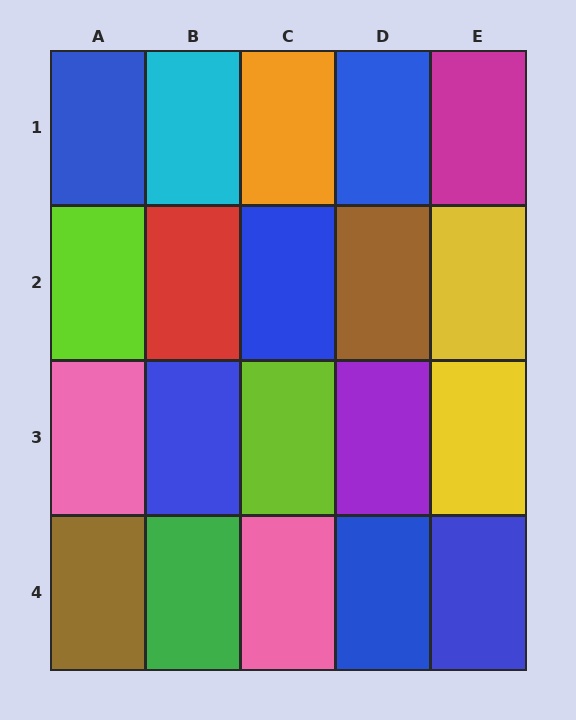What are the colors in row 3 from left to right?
Pink, blue, lime, purple, yellow.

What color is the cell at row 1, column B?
Cyan.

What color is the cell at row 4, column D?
Blue.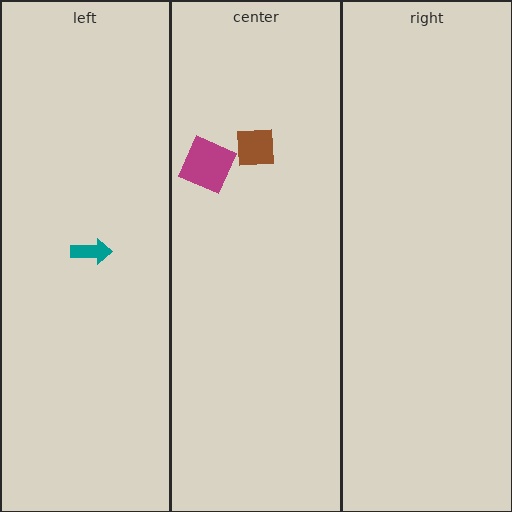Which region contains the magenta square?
The center region.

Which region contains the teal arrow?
The left region.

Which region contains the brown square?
The center region.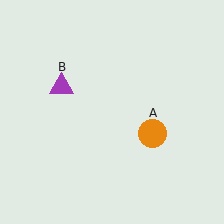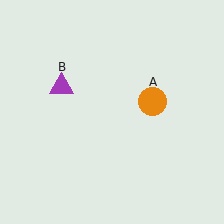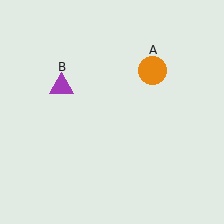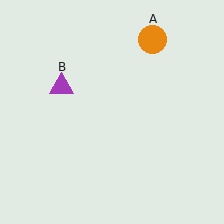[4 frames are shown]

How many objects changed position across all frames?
1 object changed position: orange circle (object A).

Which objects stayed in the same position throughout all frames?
Purple triangle (object B) remained stationary.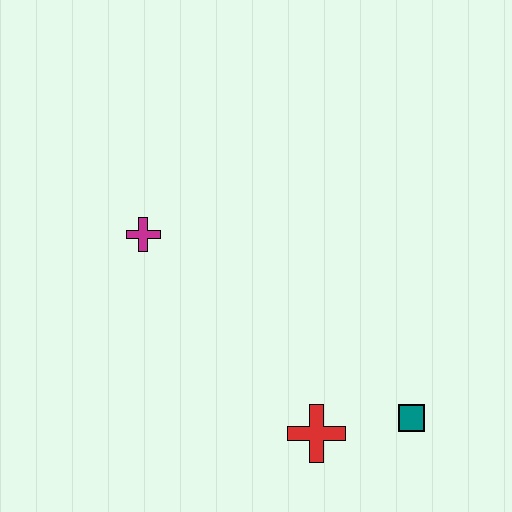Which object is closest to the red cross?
The teal square is closest to the red cross.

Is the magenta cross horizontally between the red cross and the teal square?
No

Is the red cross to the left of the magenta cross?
No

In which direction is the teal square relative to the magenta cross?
The teal square is to the right of the magenta cross.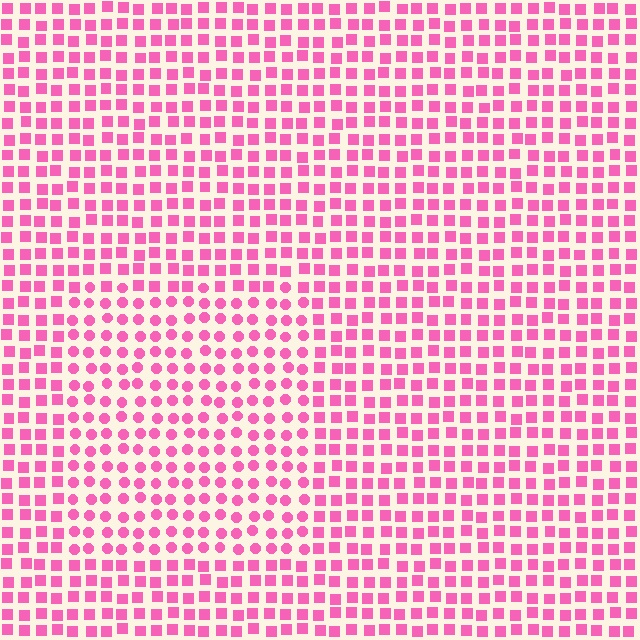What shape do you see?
I see a rectangle.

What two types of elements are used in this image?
The image uses circles inside the rectangle region and squares outside it.